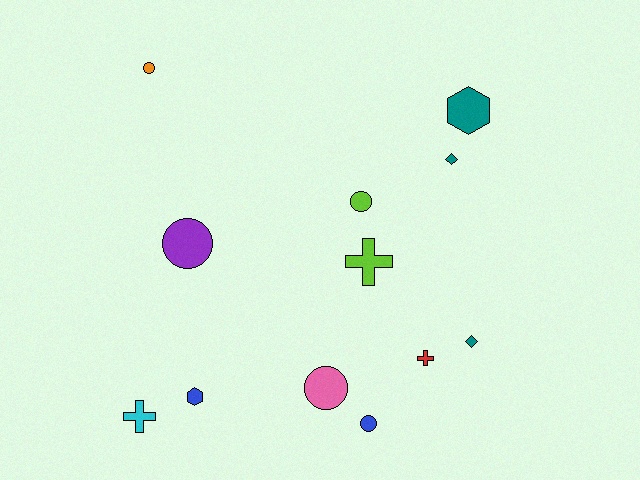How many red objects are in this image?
There is 1 red object.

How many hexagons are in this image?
There are 2 hexagons.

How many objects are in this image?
There are 12 objects.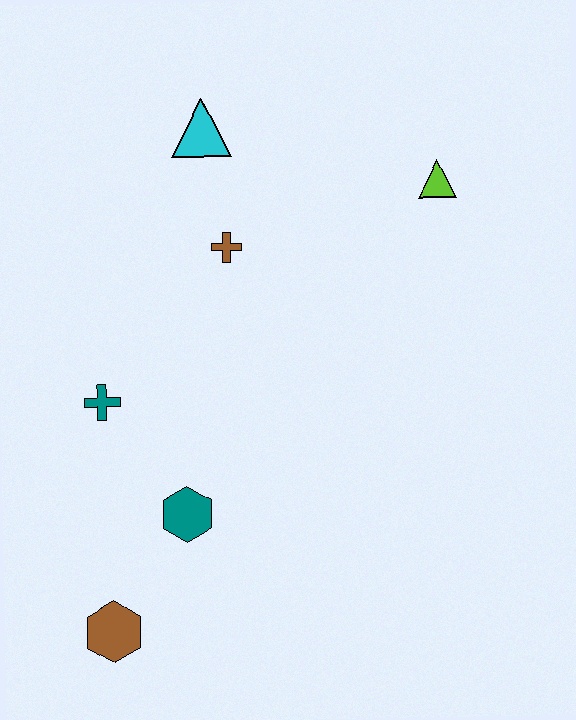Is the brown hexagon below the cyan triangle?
Yes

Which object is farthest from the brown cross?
The brown hexagon is farthest from the brown cross.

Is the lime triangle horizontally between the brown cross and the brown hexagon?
No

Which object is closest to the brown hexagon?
The teal hexagon is closest to the brown hexagon.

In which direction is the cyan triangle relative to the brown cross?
The cyan triangle is above the brown cross.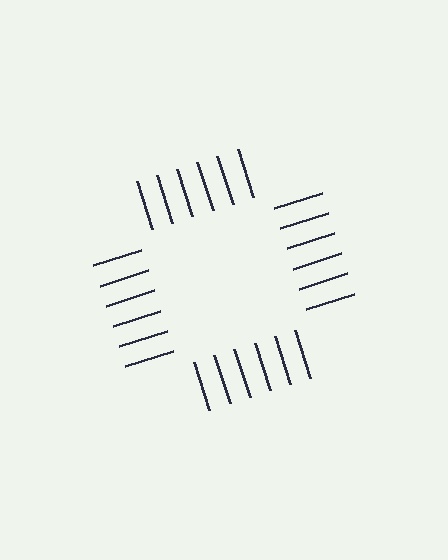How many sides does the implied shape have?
4 sides — the line-ends trace a square.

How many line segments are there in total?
24 — 6 along each of the 4 edges.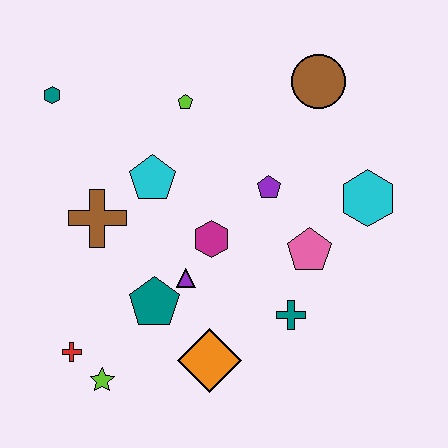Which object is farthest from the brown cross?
The cyan hexagon is farthest from the brown cross.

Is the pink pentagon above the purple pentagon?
No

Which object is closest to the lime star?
The red cross is closest to the lime star.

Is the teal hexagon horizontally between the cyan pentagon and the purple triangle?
No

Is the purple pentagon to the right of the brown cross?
Yes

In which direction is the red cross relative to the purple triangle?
The red cross is to the left of the purple triangle.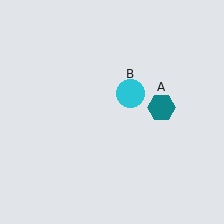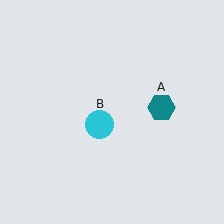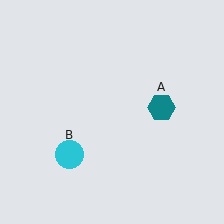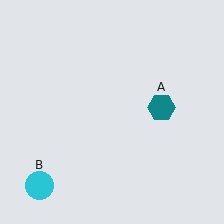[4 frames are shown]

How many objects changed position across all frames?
1 object changed position: cyan circle (object B).